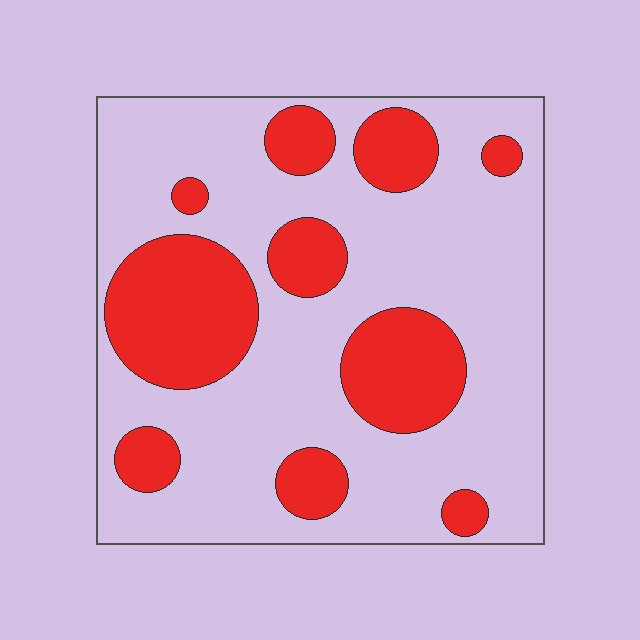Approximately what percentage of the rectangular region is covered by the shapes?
Approximately 30%.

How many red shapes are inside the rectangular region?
10.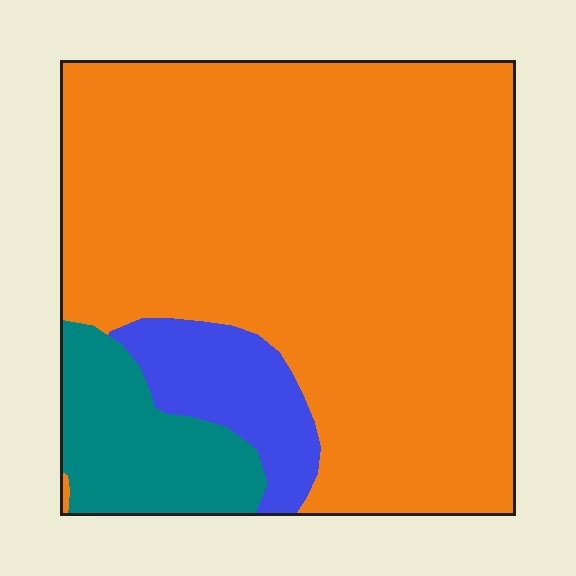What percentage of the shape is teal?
Teal covers about 10% of the shape.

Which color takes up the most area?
Orange, at roughly 80%.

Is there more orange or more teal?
Orange.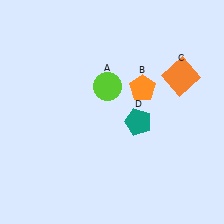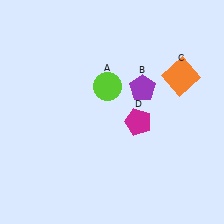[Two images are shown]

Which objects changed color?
B changed from orange to purple. D changed from teal to magenta.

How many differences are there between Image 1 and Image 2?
There are 2 differences between the two images.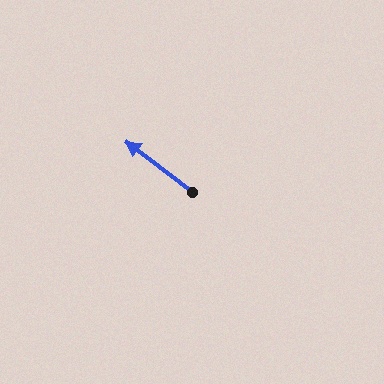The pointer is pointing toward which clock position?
Roughly 10 o'clock.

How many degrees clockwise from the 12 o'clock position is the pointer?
Approximately 307 degrees.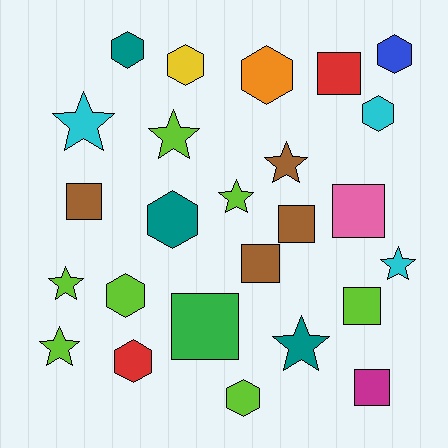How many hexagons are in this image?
There are 9 hexagons.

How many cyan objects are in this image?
There are 3 cyan objects.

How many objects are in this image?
There are 25 objects.